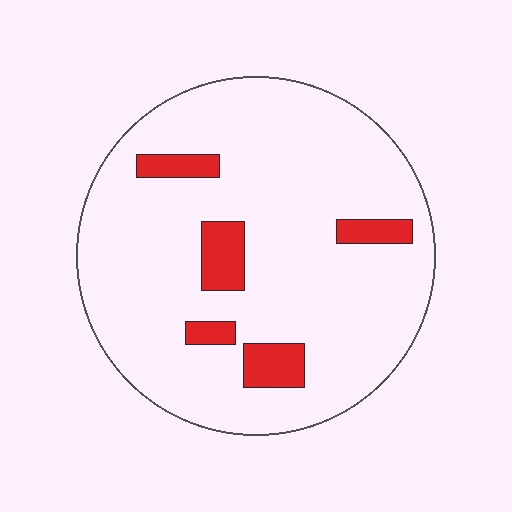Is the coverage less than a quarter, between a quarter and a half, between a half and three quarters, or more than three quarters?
Less than a quarter.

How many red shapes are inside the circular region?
5.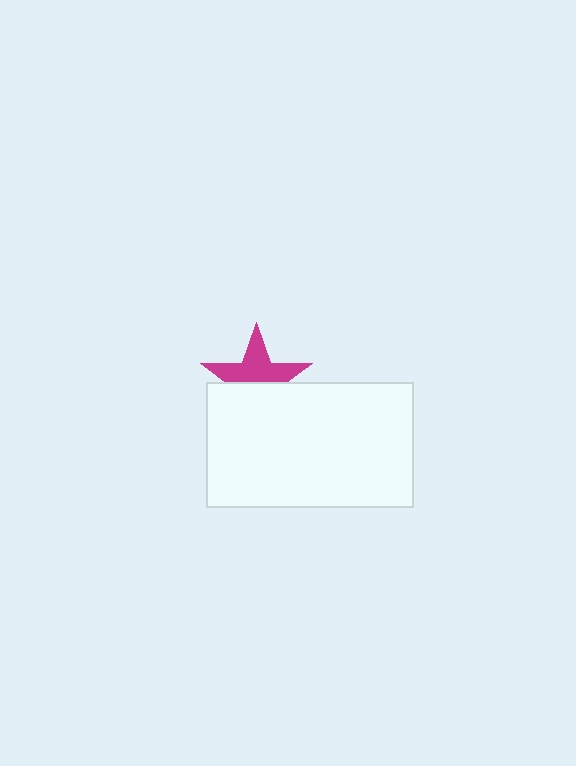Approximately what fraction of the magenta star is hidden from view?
Roughly 47% of the magenta star is hidden behind the white rectangle.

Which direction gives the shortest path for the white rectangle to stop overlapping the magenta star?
Moving down gives the shortest separation.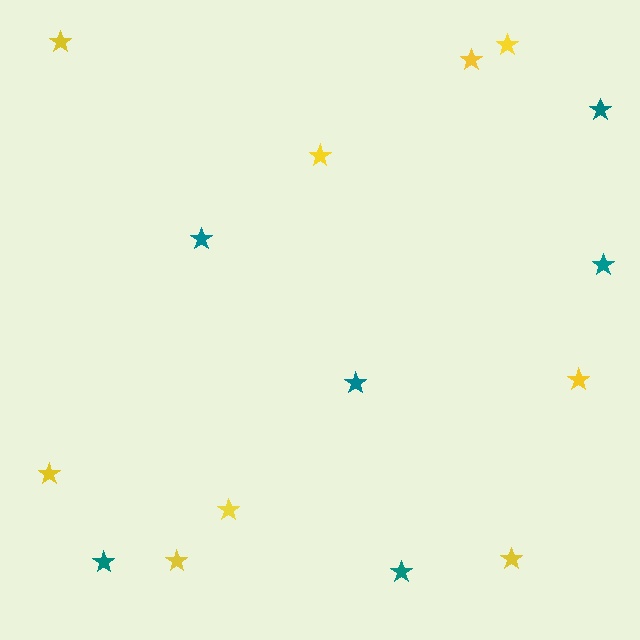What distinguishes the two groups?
There are 2 groups: one group of yellow stars (9) and one group of teal stars (6).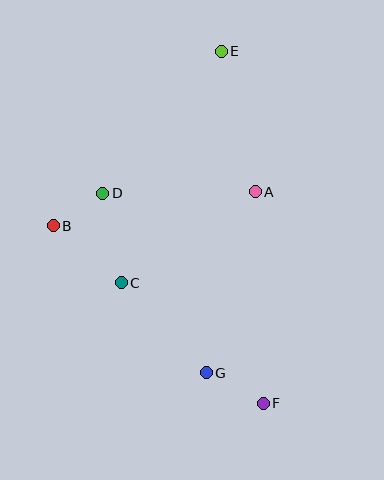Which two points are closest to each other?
Points B and D are closest to each other.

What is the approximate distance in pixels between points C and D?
The distance between C and D is approximately 92 pixels.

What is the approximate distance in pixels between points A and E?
The distance between A and E is approximately 145 pixels.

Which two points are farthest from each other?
Points E and F are farthest from each other.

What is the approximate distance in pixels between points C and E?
The distance between C and E is approximately 252 pixels.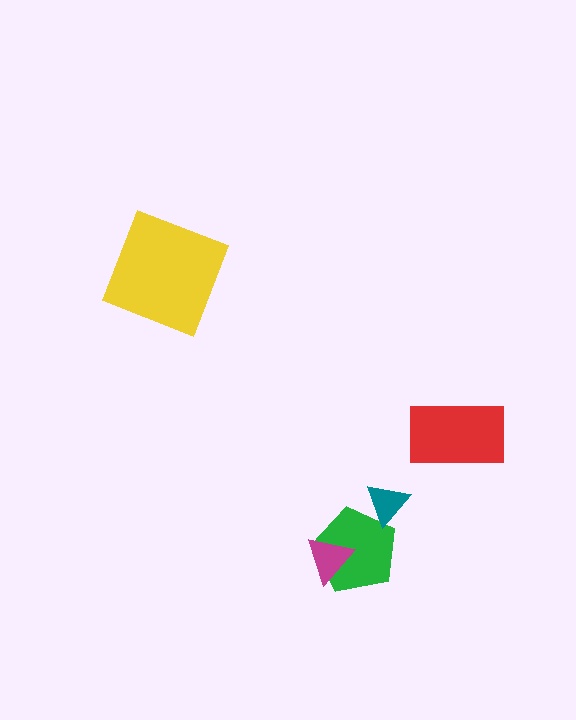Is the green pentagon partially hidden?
Yes, it is partially covered by another shape.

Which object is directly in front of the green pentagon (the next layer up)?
The teal triangle is directly in front of the green pentagon.